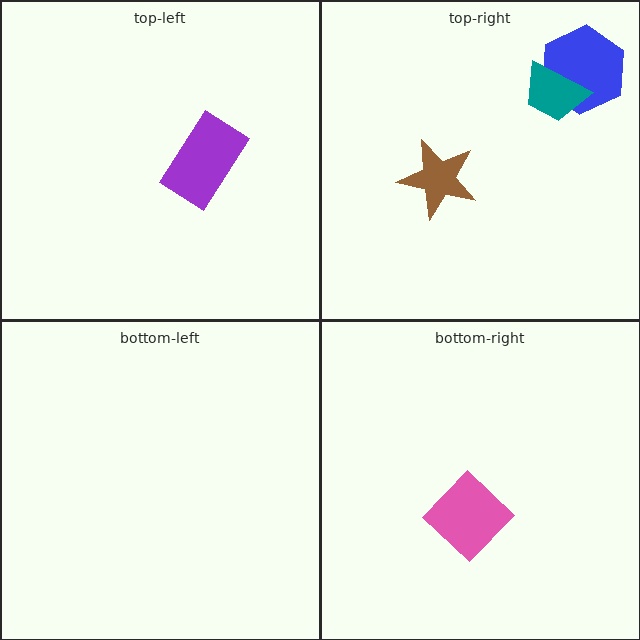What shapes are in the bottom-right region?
The pink diamond.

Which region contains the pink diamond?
The bottom-right region.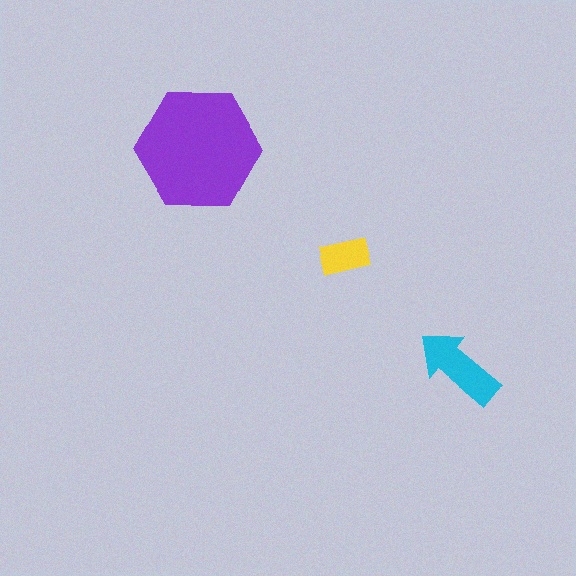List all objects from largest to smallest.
The purple hexagon, the cyan arrow, the yellow rectangle.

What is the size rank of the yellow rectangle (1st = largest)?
3rd.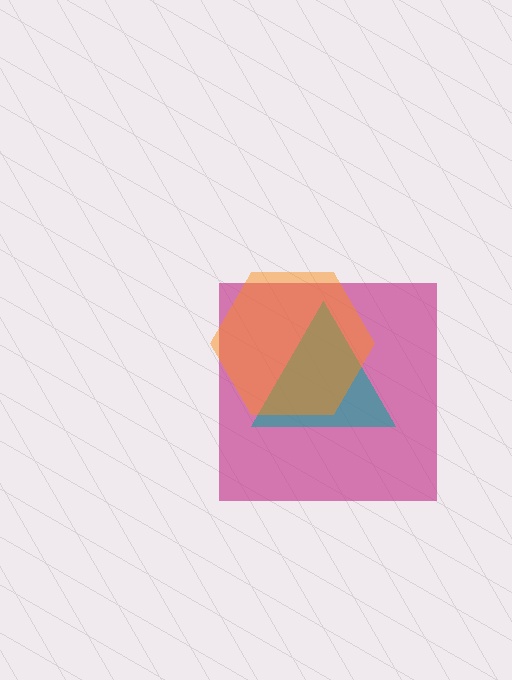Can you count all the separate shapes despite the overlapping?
Yes, there are 3 separate shapes.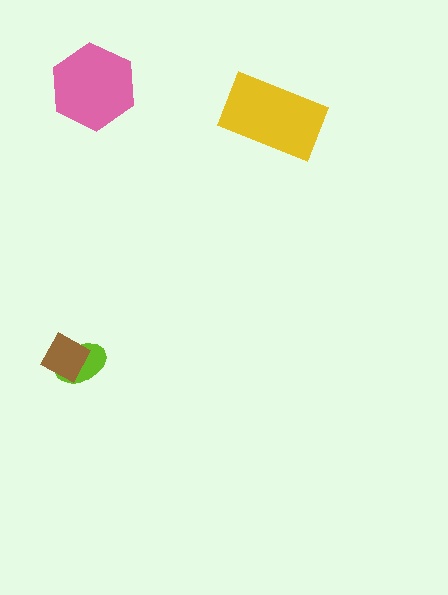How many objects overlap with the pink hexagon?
0 objects overlap with the pink hexagon.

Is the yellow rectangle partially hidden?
No, no other shape covers it.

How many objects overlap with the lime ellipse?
1 object overlaps with the lime ellipse.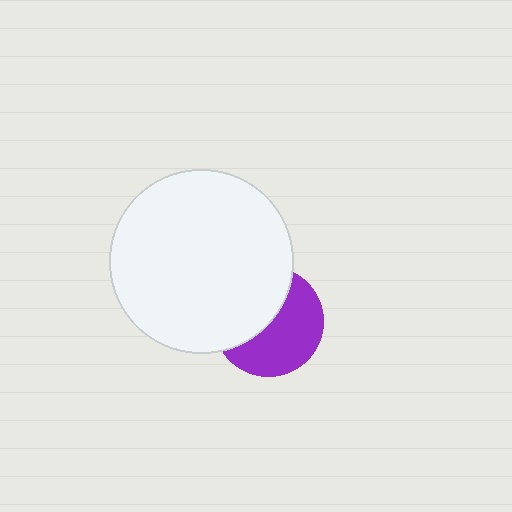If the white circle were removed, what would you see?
You would see the complete purple circle.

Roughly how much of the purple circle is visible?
About half of it is visible (roughly 54%).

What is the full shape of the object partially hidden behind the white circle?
The partially hidden object is a purple circle.